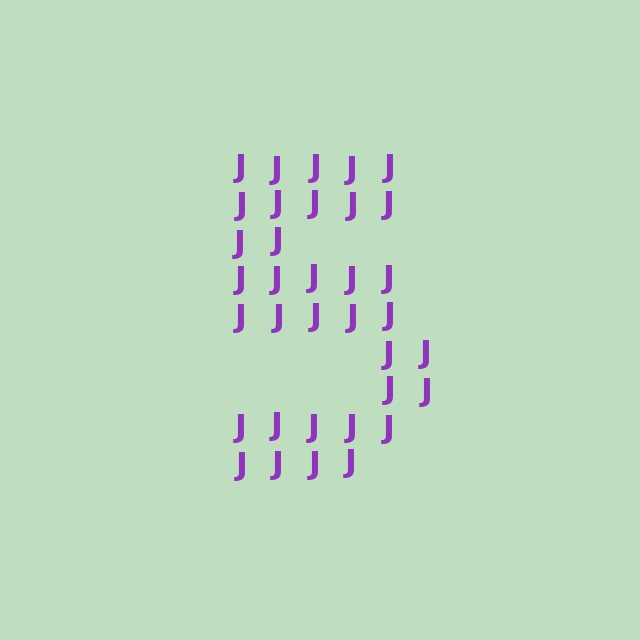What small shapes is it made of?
It is made of small letter J's.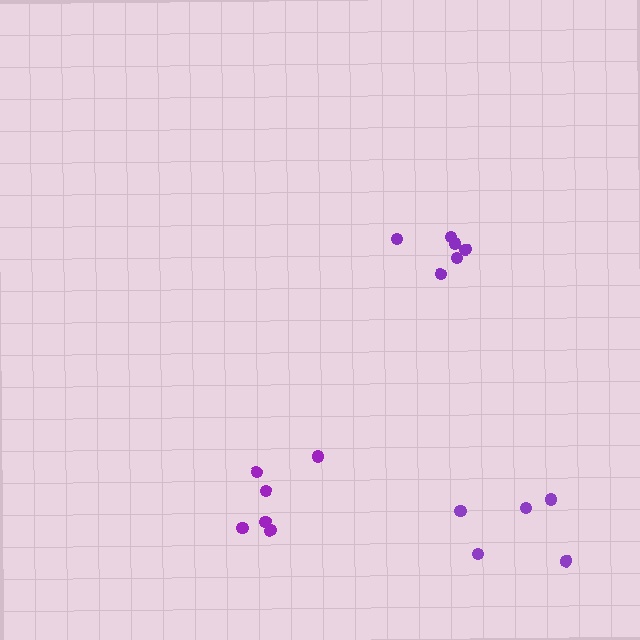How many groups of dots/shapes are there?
There are 3 groups.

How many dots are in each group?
Group 1: 5 dots, Group 2: 6 dots, Group 3: 6 dots (17 total).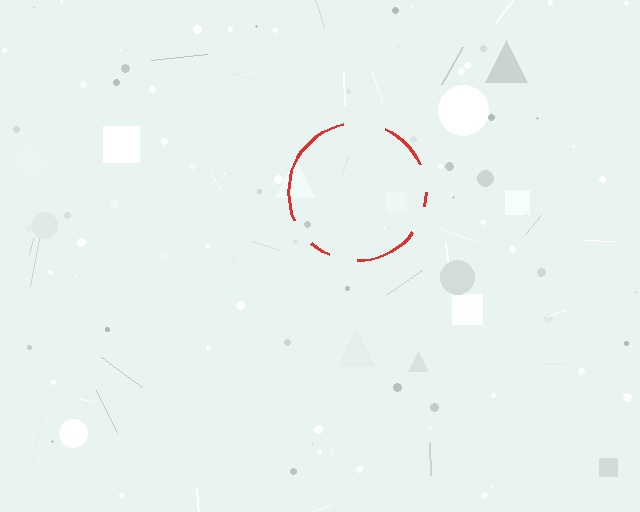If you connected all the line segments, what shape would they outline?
They would outline a circle.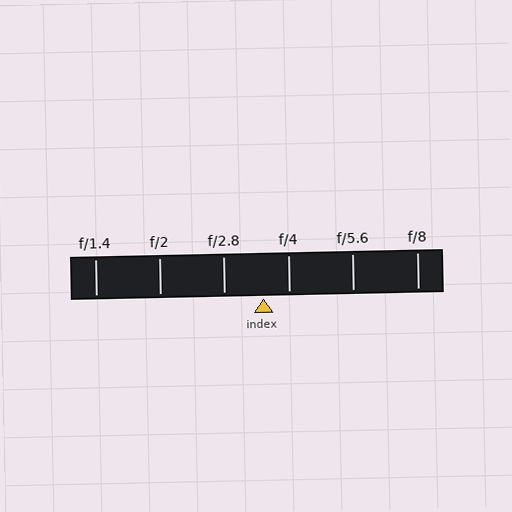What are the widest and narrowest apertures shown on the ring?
The widest aperture shown is f/1.4 and the narrowest is f/8.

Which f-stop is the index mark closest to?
The index mark is closest to f/4.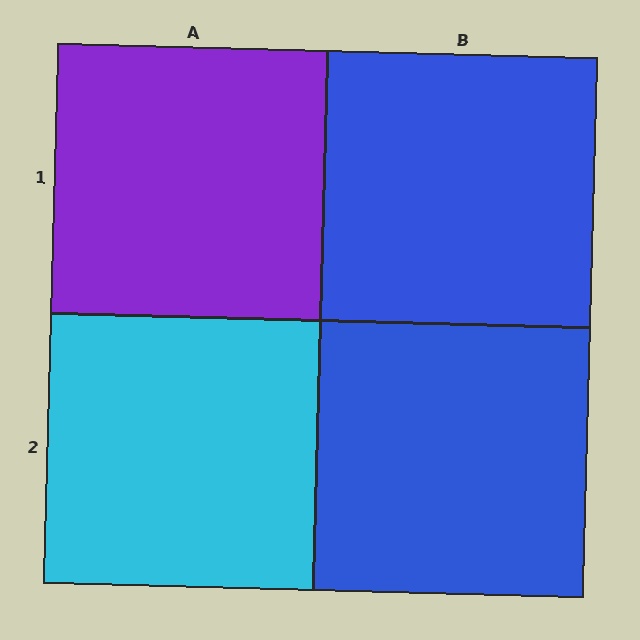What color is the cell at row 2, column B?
Blue.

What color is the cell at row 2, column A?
Cyan.